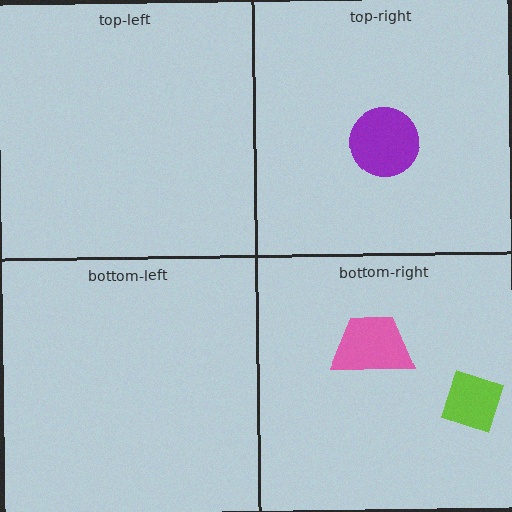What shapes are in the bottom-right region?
The pink trapezoid, the lime diamond.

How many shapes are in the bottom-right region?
2.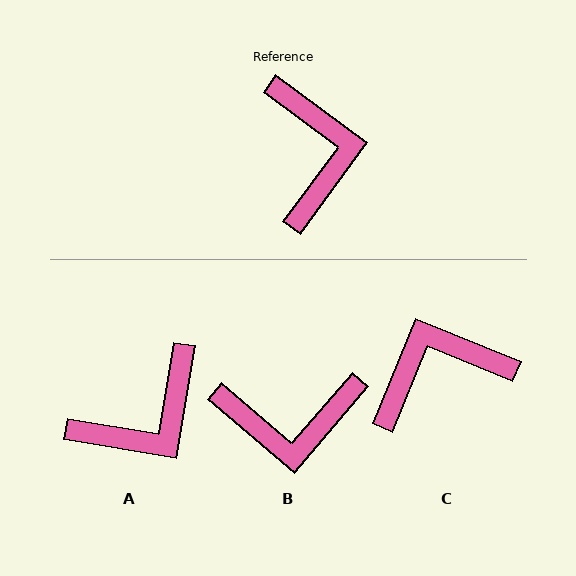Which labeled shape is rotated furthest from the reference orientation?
C, about 104 degrees away.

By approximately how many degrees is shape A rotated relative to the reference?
Approximately 63 degrees clockwise.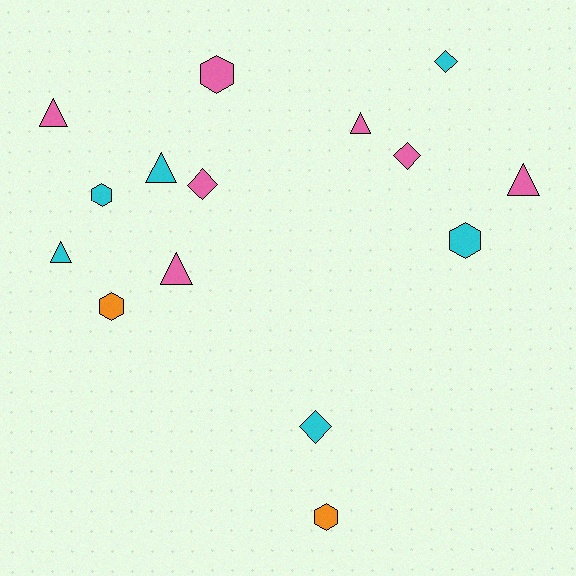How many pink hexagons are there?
There is 1 pink hexagon.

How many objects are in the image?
There are 15 objects.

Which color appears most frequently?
Pink, with 7 objects.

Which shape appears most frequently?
Triangle, with 6 objects.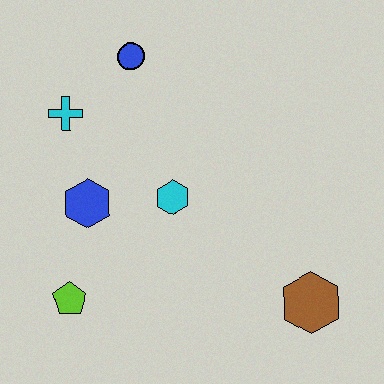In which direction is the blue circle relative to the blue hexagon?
The blue circle is above the blue hexagon.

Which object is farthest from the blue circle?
The brown hexagon is farthest from the blue circle.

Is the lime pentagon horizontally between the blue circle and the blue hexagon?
No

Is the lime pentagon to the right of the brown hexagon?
No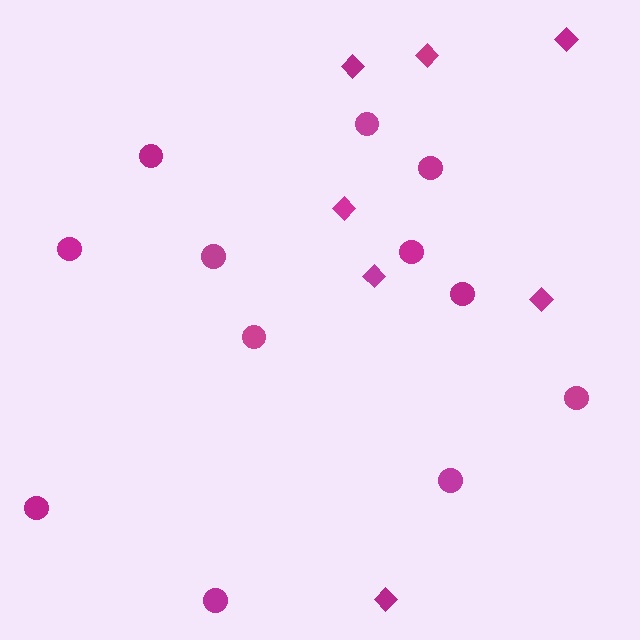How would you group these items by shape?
There are 2 groups: one group of circles (12) and one group of diamonds (7).